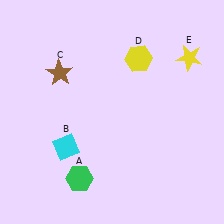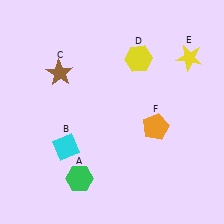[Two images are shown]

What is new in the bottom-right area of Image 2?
An orange pentagon (F) was added in the bottom-right area of Image 2.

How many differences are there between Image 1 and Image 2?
There is 1 difference between the two images.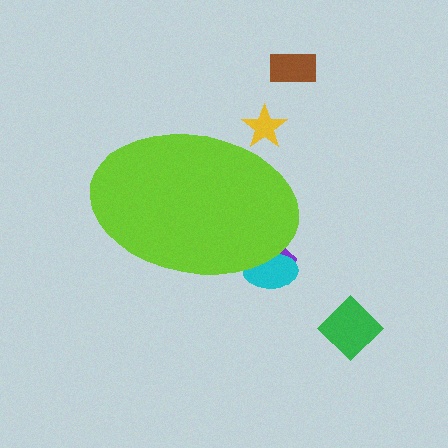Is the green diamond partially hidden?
No, the green diamond is fully visible.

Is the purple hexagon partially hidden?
Yes, the purple hexagon is partially hidden behind the lime ellipse.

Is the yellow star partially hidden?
Yes, the yellow star is partially hidden behind the lime ellipse.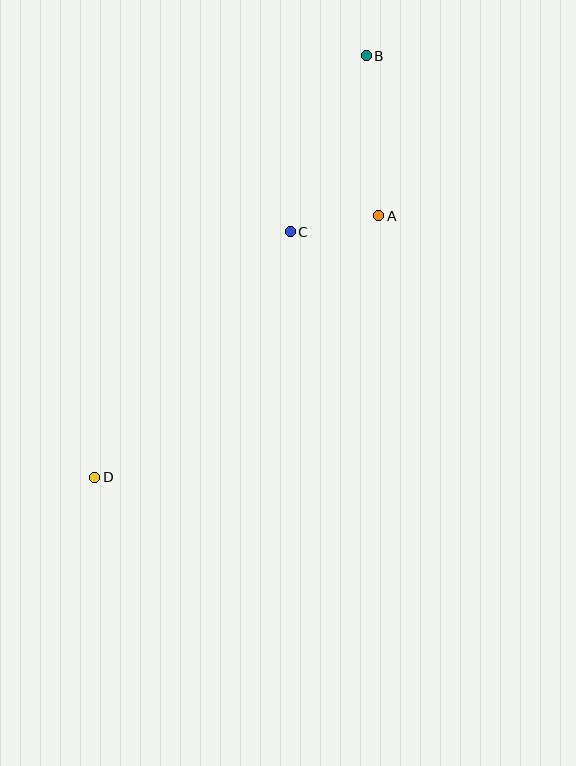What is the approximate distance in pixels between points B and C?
The distance between B and C is approximately 192 pixels.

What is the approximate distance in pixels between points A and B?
The distance between A and B is approximately 160 pixels.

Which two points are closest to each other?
Points A and C are closest to each other.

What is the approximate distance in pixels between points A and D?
The distance between A and D is approximately 386 pixels.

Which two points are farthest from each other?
Points B and D are farthest from each other.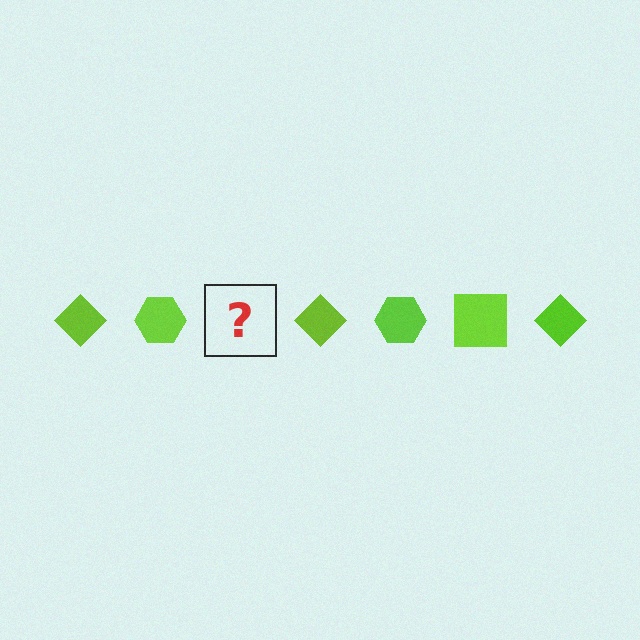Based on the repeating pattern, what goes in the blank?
The blank should be a lime square.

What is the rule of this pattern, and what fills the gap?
The rule is that the pattern cycles through diamond, hexagon, square shapes in lime. The gap should be filled with a lime square.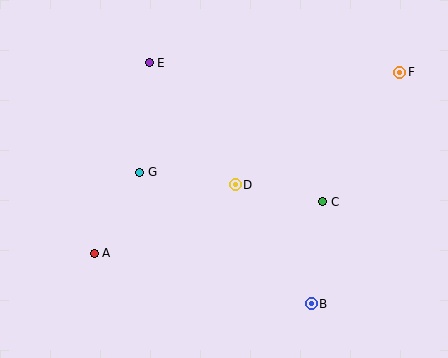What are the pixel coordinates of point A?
Point A is at (94, 253).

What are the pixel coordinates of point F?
Point F is at (400, 72).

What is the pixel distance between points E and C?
The distance between E and C is 223 pixels.